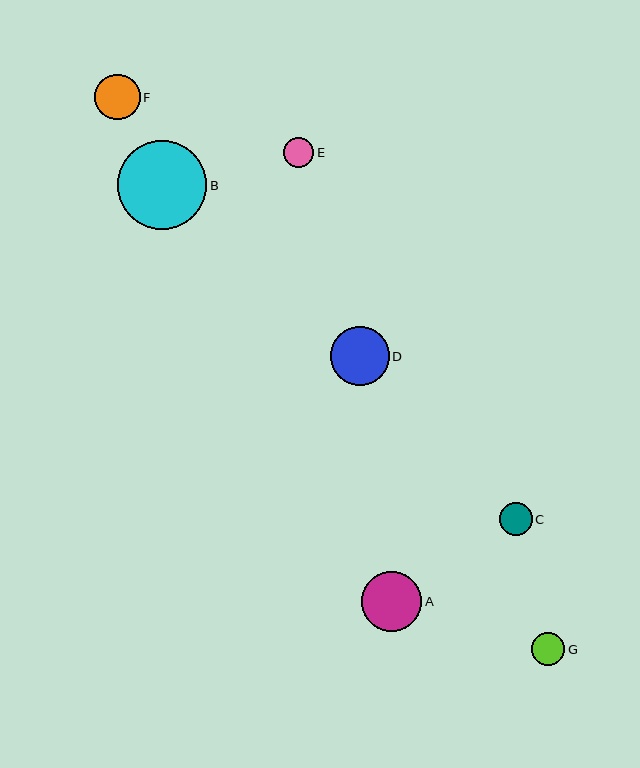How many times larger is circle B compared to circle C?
Circle B is approximately 2.7 times the size of circle C.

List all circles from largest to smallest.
From largest to smallest: B, A, D, F, C, G, E.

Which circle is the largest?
Circle B is the largest with a size of approximately 89 pixels.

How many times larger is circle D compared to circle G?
Circle D is approximately 1.8 times the size of circle G.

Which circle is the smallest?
Circle E is the smallest with a size of approximately 30 pixels.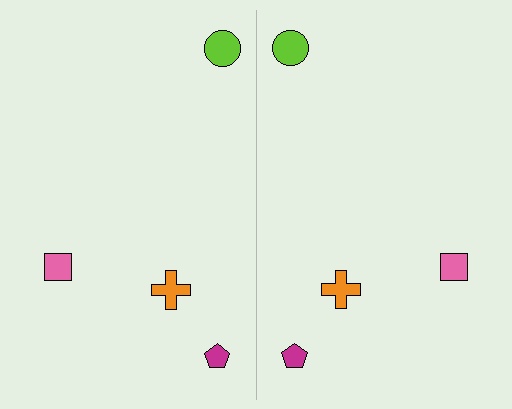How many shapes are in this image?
There are 8 shapes in this image.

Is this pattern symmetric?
Yes, this pattern has bilateral (reflection) symmetry.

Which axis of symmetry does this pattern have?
The pattern has a vertical axis of symmetry running through the center of the image.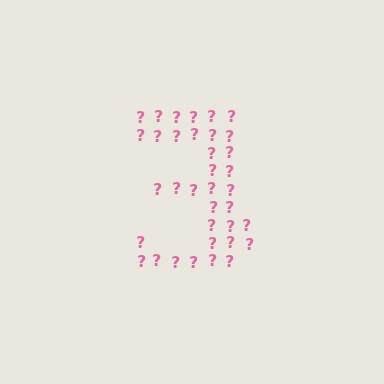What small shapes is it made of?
It is made of small question marks.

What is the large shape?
The large shape is the digit 3.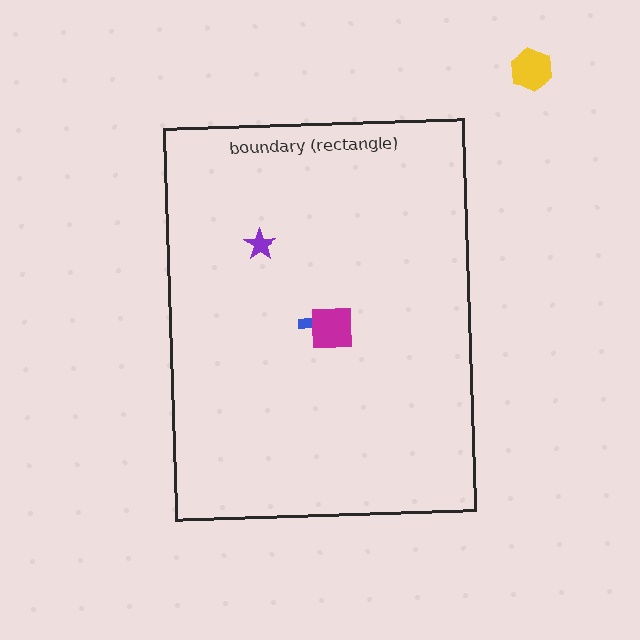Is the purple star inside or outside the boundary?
Inside.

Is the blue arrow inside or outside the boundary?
Inside.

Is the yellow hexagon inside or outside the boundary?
Outside.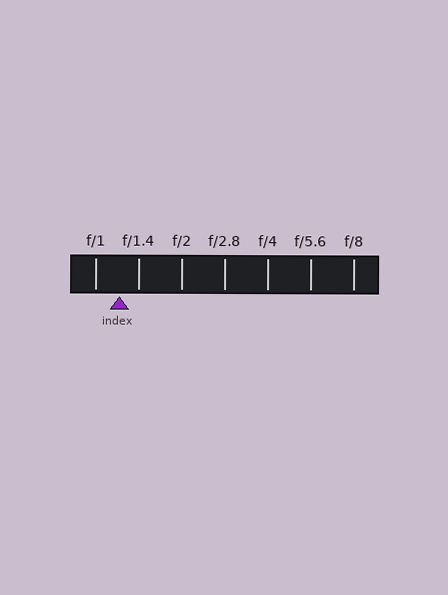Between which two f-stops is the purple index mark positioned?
The index mark is between f/1 and f/1.4.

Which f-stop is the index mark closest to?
The index mark is closest to f/1.4.